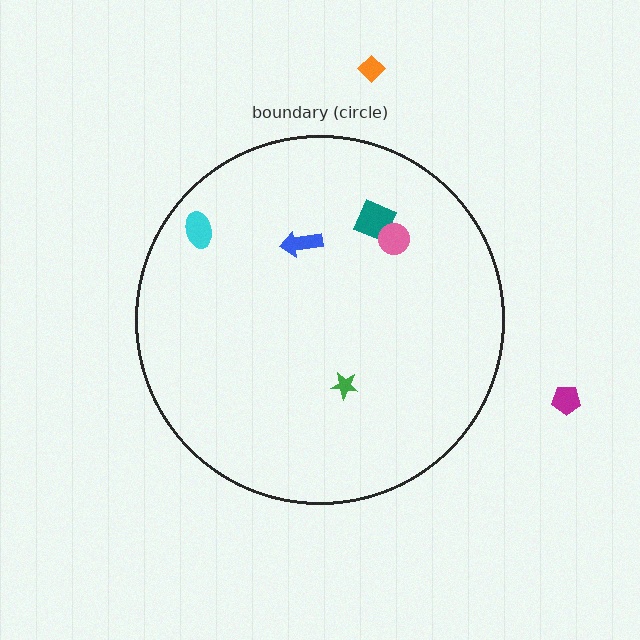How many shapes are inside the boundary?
5 inside, 2 outside.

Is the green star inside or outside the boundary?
Inside.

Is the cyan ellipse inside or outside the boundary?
Inside.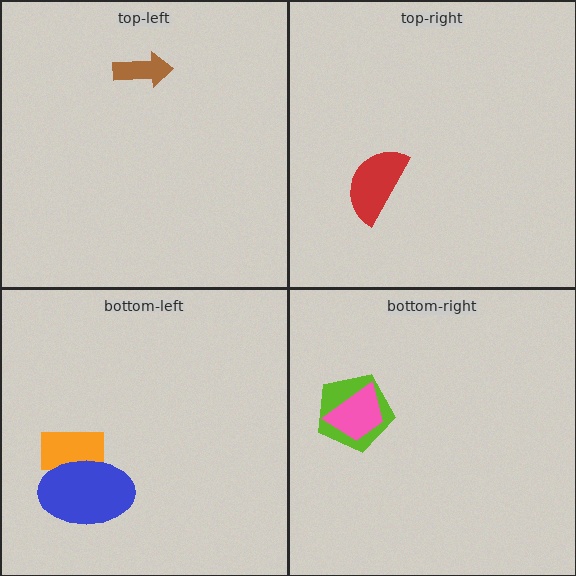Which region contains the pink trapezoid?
The bottom-right region.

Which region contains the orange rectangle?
The bottom-left region.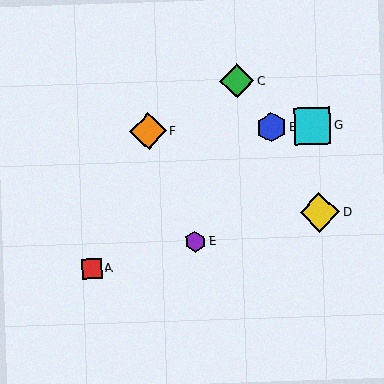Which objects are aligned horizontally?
Objects B, F, G are aligned horizontally.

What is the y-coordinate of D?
Object D is at y≈212.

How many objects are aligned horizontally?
3 objects (B, F, G) are aligned horizontally.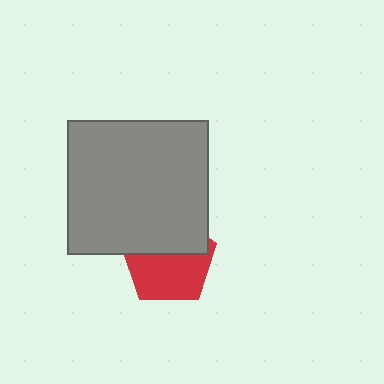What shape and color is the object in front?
The object in front is a gray rectangle.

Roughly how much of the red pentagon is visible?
About half of it is visible (roughly 55%).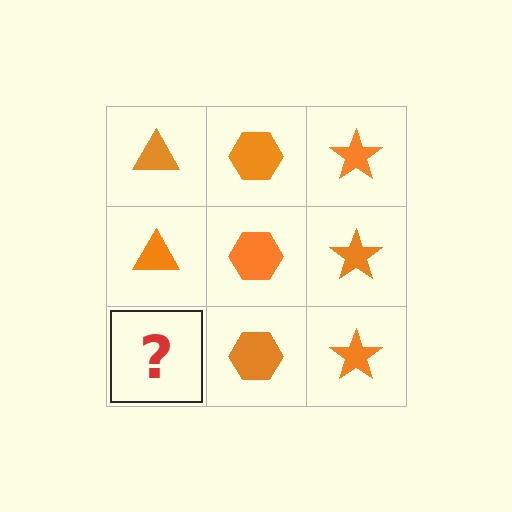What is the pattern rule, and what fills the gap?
The rule is that each column has a consistent shape. The gap should be filled with an orange triangle.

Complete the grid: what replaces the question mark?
The question mark should be replaced with an orange triangle.